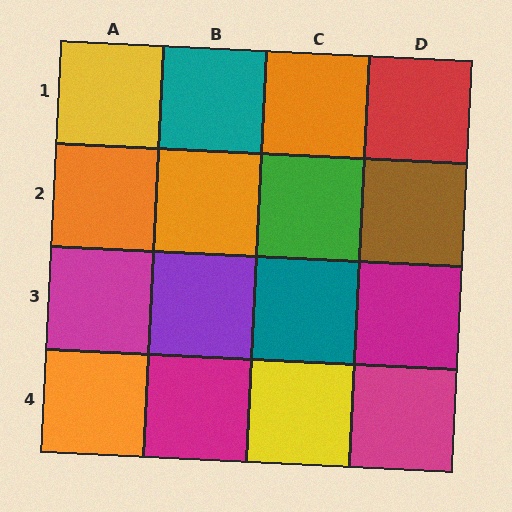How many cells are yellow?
2 cells are yellow.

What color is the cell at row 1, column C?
Orange.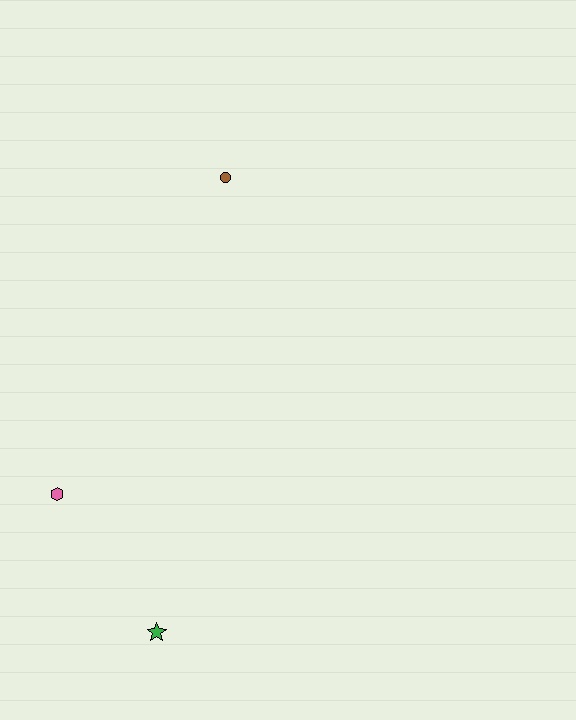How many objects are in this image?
There are 3 objects.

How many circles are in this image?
There is 1 circle.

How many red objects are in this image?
There are no red objects.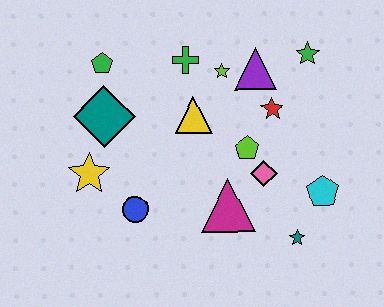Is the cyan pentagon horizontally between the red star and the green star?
No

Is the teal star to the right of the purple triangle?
Yes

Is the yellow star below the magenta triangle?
No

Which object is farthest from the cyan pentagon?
The green pentagon is farthest from the cyan pentagon.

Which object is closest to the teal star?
The cyan pentagon is closest to the teal star.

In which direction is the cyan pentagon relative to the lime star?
The cyan pentagon is below the lime star.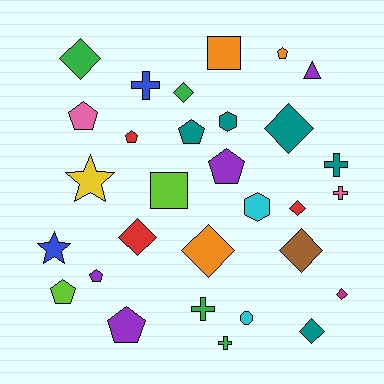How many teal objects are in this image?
There are 5 teal objects.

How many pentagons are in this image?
There are 8 pentagons.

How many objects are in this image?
There are 30 objects.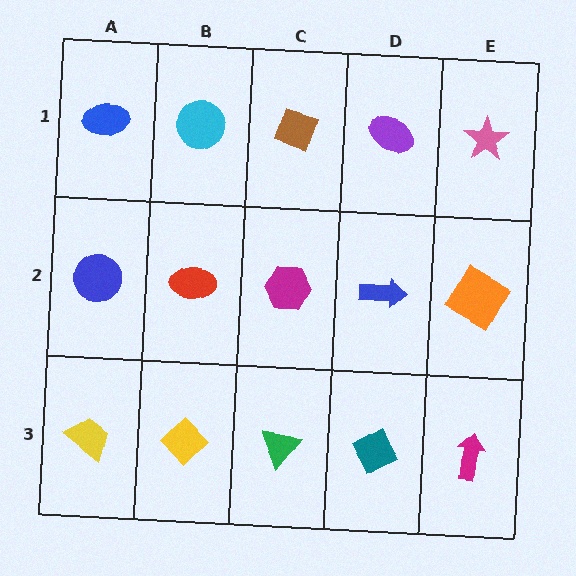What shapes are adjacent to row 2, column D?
A purple ellipse (row 1, column D), a teal diamond (row 3, column D), a magenta hexagon (row 2, column C), an orange diamond (row 2, column E).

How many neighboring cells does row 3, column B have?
3.